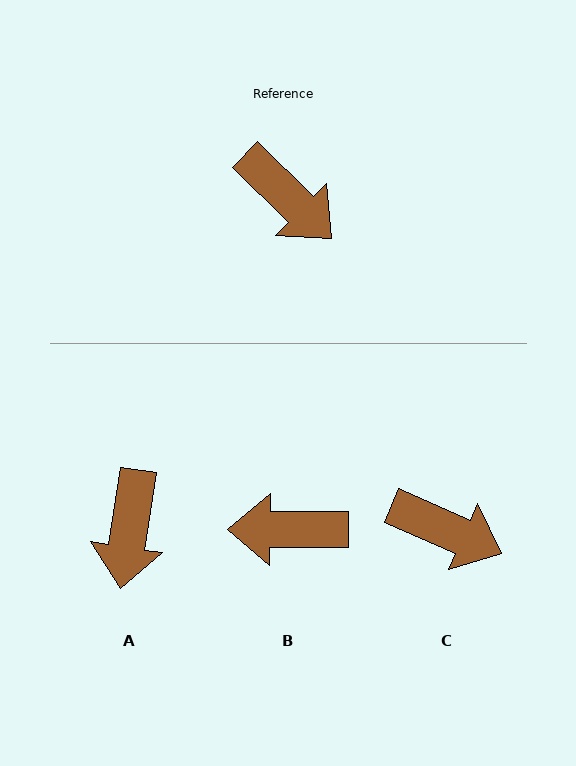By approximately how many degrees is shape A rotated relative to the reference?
Approximately 55 degrees clockwise.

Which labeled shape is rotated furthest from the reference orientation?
B, about 136 degrees away.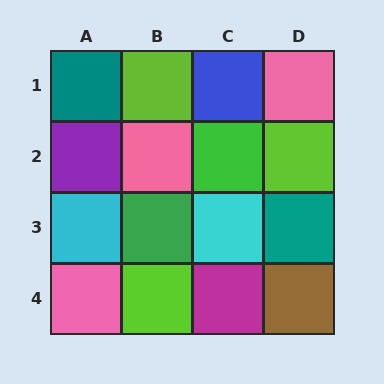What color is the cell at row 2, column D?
Lime.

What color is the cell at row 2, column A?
Purple.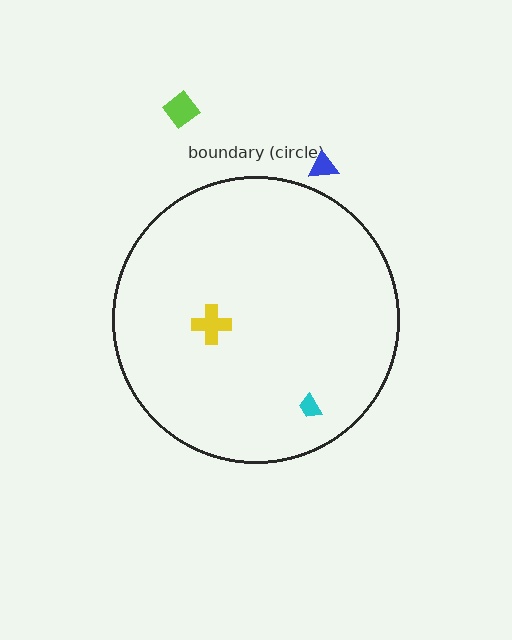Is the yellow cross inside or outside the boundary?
Inside.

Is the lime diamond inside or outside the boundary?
Outside.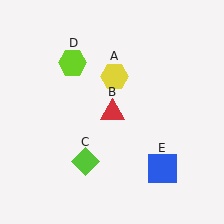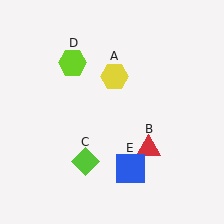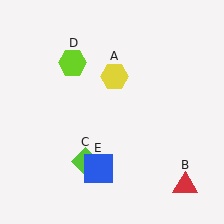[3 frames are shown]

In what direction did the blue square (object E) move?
The blue square (object E) moved left.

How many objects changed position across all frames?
2 objects changed position: red triangle (object B), blue square (object E).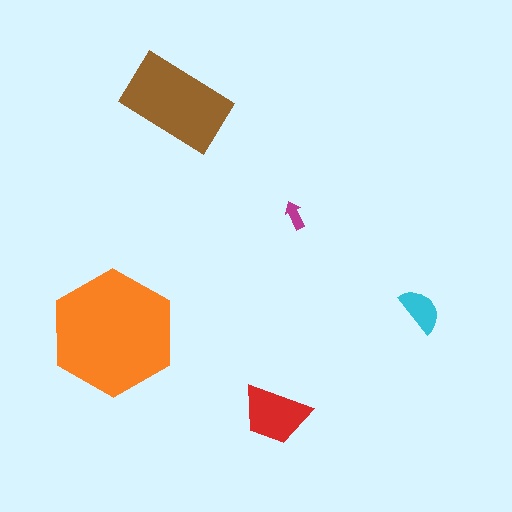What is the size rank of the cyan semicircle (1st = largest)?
4th.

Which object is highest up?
The brown rectangle is topmost.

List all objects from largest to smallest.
The orange hexagon, the brown rectangle, the red trapezoid, the cyan semicircle, the magenta arrow.